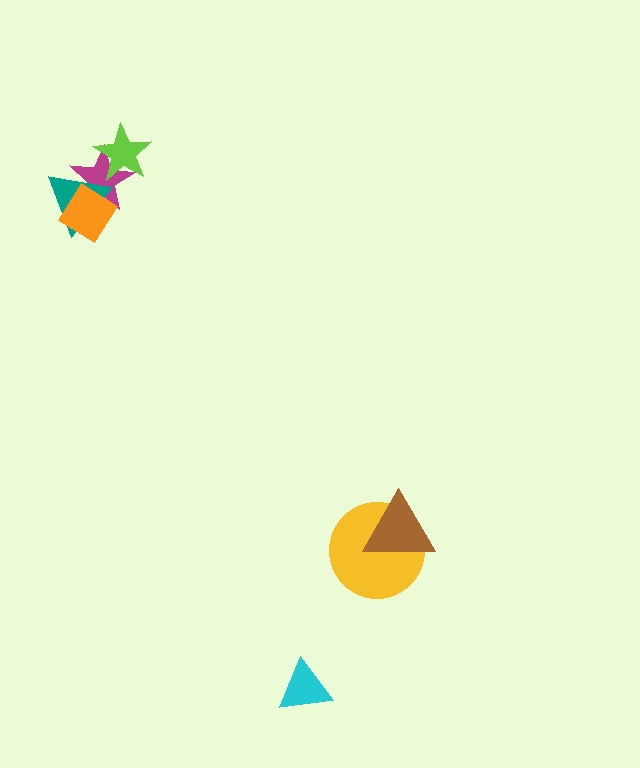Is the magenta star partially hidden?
Yes, it is partially covered by another shape.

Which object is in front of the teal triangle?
The orange diamond is in front of the teal triangle.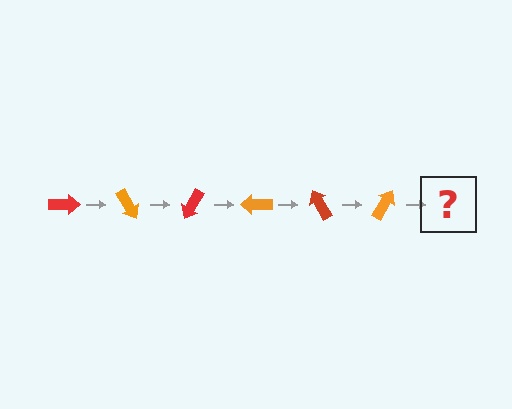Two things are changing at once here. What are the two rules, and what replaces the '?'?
The two rules are that it rotates 60 degrees each step and the color cycles through red and orange. The '?' should be a red arrow, rotated 360 degrees from the start.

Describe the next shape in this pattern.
It should be a red arrow, rotated 360 degrees from the start.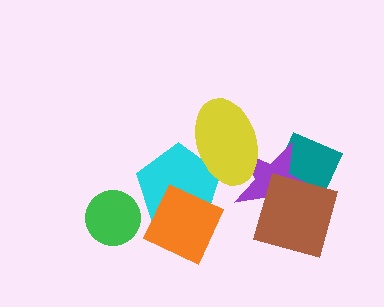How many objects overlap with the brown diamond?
2 objects overlap with the brown diamond.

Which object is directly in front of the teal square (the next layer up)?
The purple star is directly in front of the teal square.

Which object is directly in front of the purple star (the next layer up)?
The yellow ellipse is directly in front of the purple star.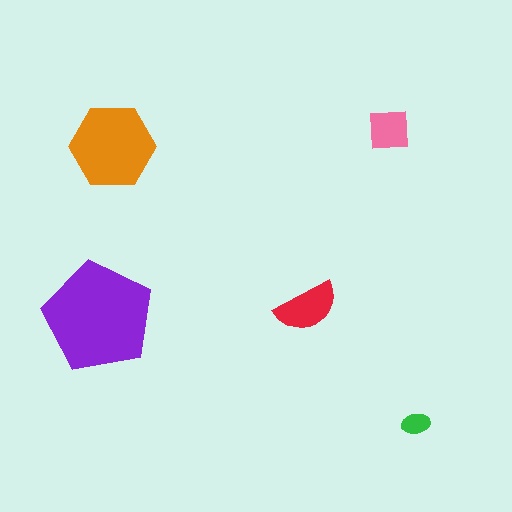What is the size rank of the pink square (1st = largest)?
4th.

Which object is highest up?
The pink square is topmost.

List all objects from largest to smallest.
The purple pentagon, the orange hexagon, the red semicircle, the pink square, the green ellipse.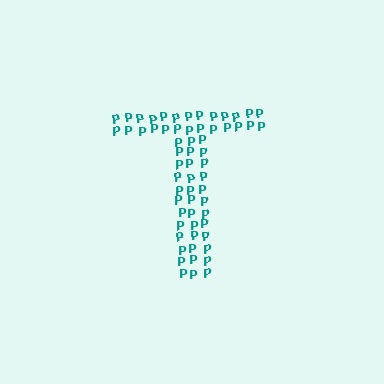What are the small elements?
The small elements are letter P's.